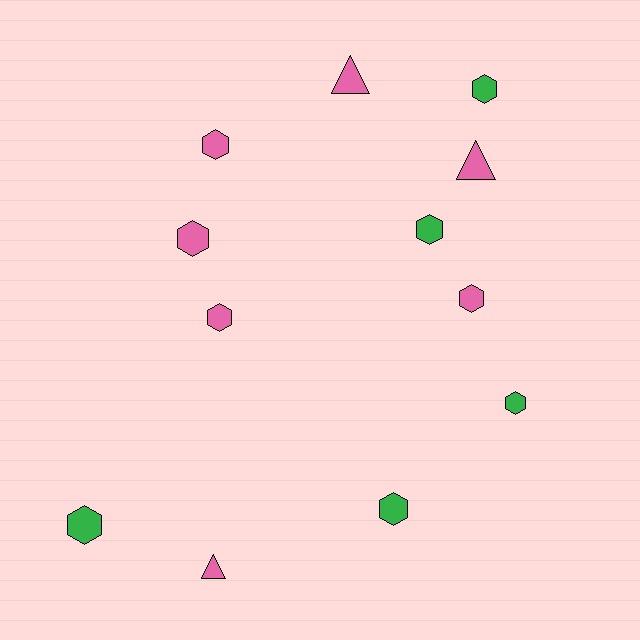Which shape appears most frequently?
Hexagon, with 9 objects.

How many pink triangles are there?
There are 3 pink triangles.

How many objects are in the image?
There are 12 objects.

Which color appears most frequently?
Pink, with 7 objects.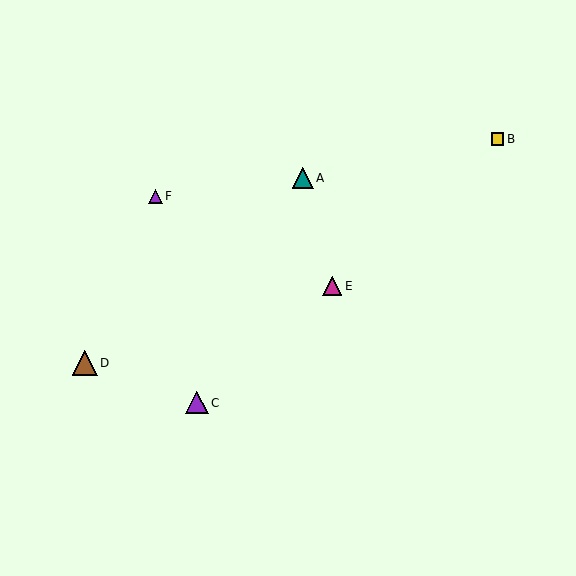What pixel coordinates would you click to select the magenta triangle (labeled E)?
Click at (332, 286) to select the magenta triangle E.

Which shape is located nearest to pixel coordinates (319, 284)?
The magenta triangle (labeled E) at (332, 286) is nearest to that location.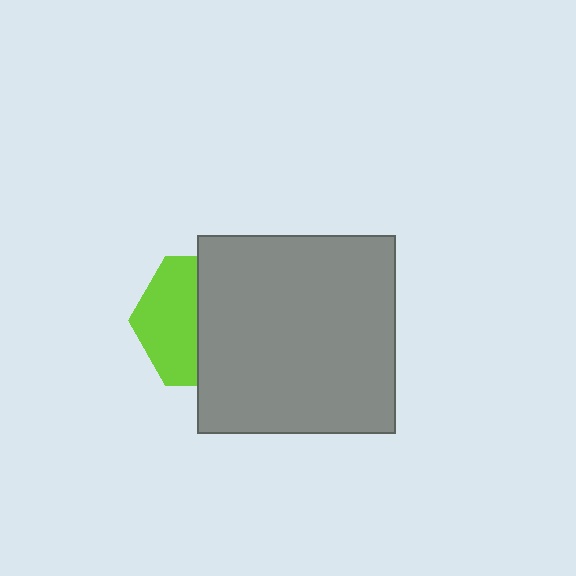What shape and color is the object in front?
The object in front is a gray square.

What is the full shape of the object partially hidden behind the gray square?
The partially hidden object is a lime hexagon.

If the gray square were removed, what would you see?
You would see the complete lime hexagon.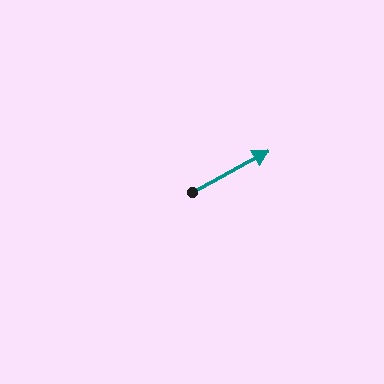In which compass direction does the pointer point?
Northeast.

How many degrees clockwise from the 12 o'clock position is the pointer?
Approximately 62 degrees.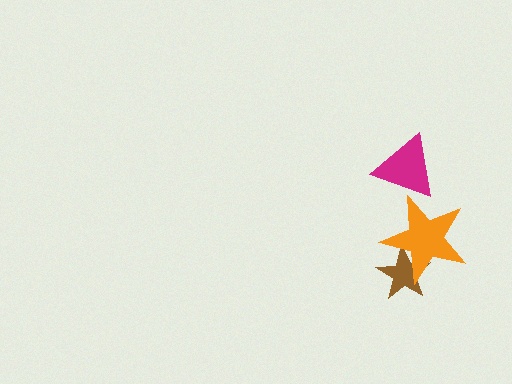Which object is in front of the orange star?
The magenta triangle is in front of the orange star.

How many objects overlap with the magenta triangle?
1 object overlaps with the magenta triangle.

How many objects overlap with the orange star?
2 objects overlap with the orange star.